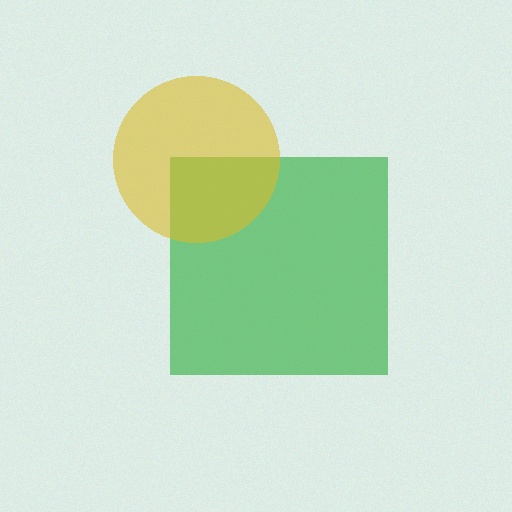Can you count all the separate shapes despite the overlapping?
Yes, there are 2 separate shapes.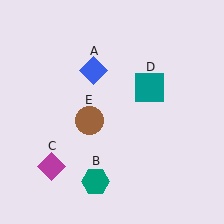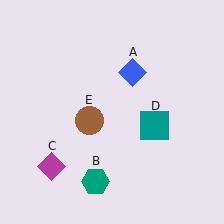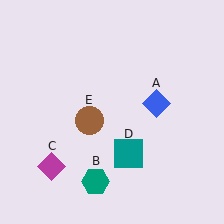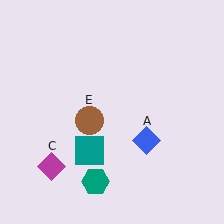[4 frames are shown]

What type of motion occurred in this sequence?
The blue diamond (object A), teal square (object D) rotated clockwise around the center of the scene.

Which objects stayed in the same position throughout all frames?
Teal hexagon (object B) and magenta diamond (object C) and brown circle (object E) remained stationary.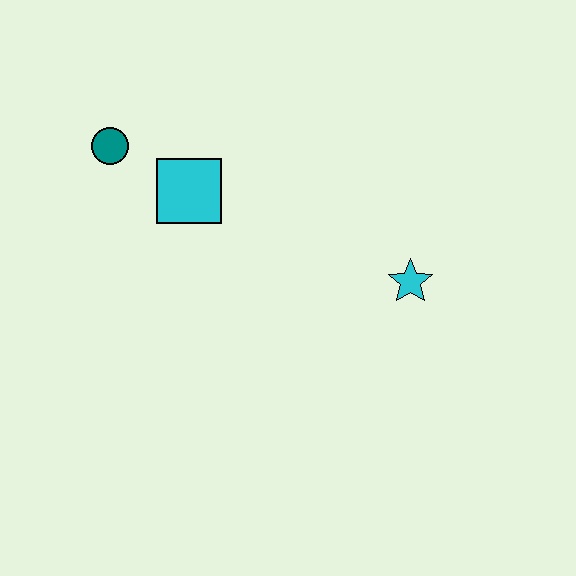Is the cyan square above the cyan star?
Yes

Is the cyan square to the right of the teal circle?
Yes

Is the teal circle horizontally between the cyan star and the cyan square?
No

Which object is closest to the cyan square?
The teal circle is closest to the cyan square.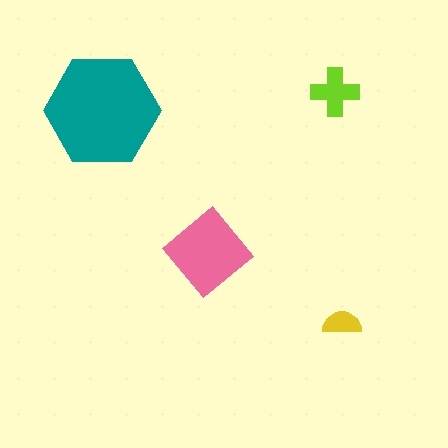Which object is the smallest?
The yellow semicircle.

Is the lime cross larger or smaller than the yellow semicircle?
Larger.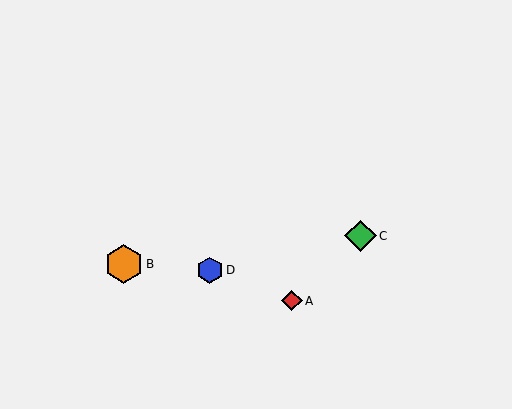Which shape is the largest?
The orange hexagon (labeled B) is the largest.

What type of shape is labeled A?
Shape A is a red diamond.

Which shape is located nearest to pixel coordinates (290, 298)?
The red diamond (labeled A) at (292, 301) is nearest to that location.